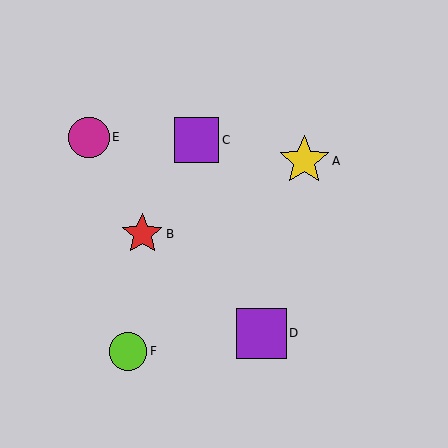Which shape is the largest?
The yellow star (labeled A) is the largest.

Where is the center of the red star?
The center of the red star is at (142, 234).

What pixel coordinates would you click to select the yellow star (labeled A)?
Click at (304, 161) to select the yellow star A.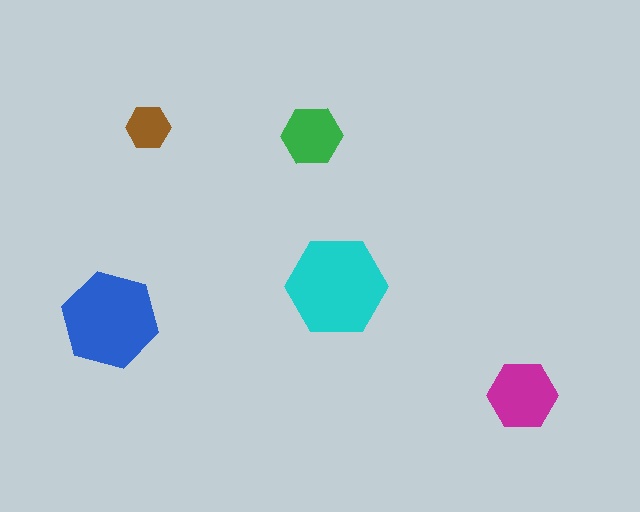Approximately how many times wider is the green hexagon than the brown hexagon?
About 1.5 times wider.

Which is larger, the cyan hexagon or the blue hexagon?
The cyan one.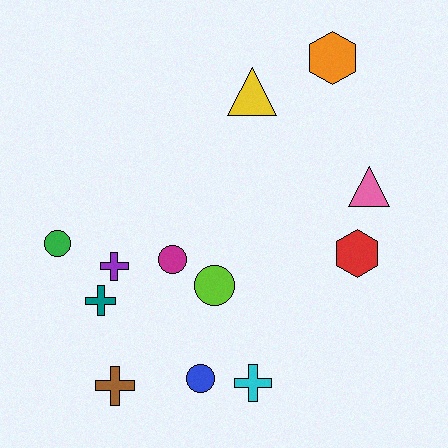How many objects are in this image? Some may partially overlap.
There are 12 objects.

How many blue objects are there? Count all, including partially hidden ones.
There is 1 blue object.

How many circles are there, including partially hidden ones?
There are 4 circles.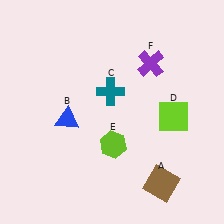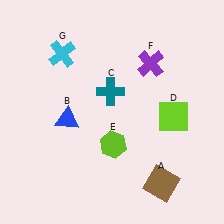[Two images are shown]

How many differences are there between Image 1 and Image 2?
There is 1 difference between the two images.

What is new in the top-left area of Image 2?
A cyan cross (G) was added in the top-left area of Image 2.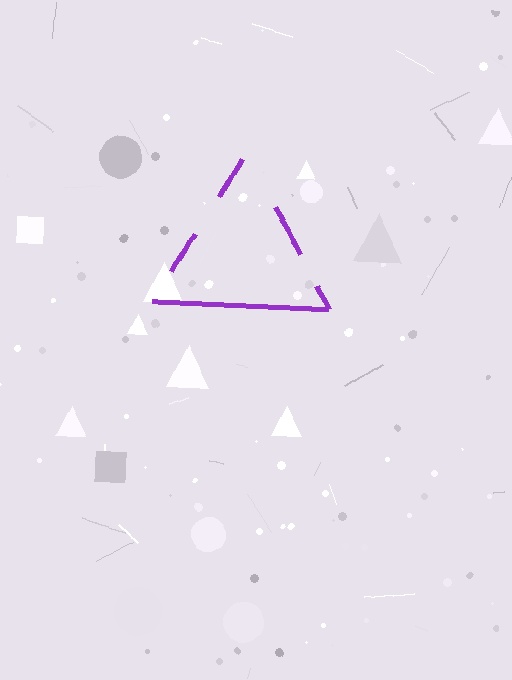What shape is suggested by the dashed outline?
The dashed outline suggests a triangle.